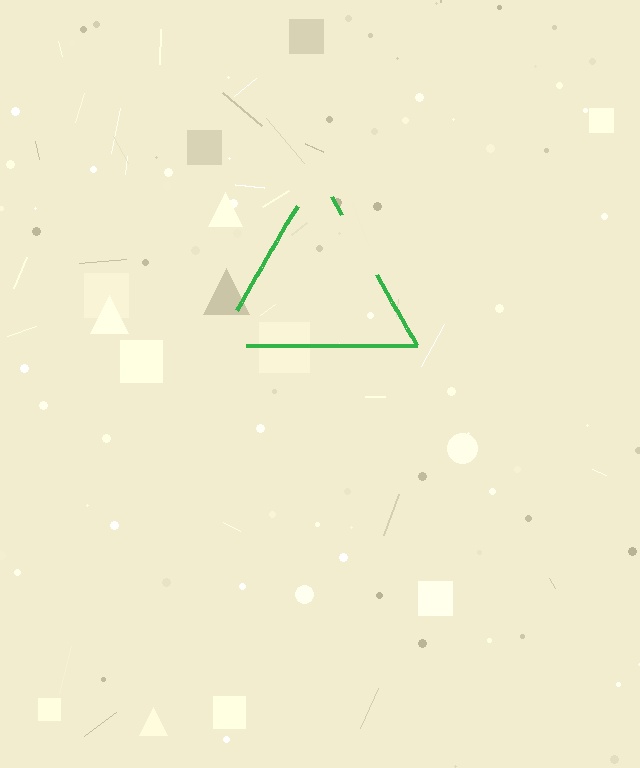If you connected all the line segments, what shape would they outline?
They would outline a triangle.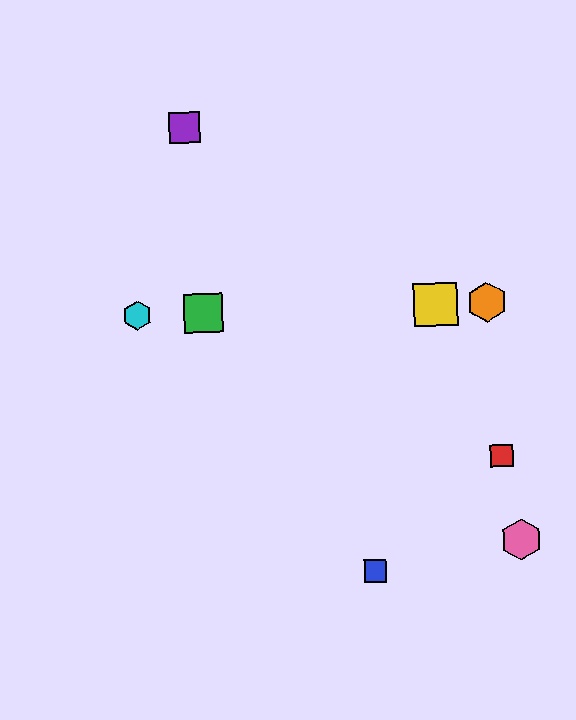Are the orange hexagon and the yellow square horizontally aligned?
Yes, both are at y≈302.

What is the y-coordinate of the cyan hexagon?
The cyan hexagon is at y≈315.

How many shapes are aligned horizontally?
4 shapes (the green square, the yellow square, the orange hexagon, the cyan hexagon) are aligned horizontally.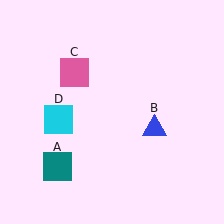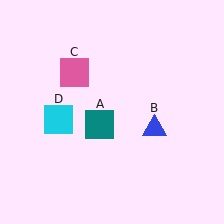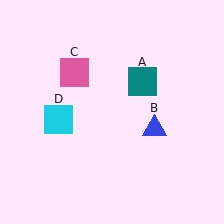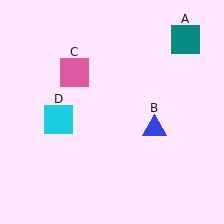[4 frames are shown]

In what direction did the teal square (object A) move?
The teal square (object A) moved up and to the right.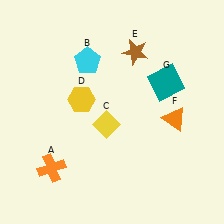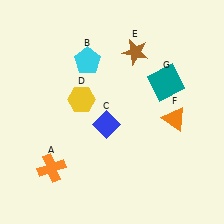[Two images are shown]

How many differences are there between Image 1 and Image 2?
There is 1 difference between the two images.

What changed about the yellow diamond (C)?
In Image 1, C is yellow. In Image 2, it changed to blue.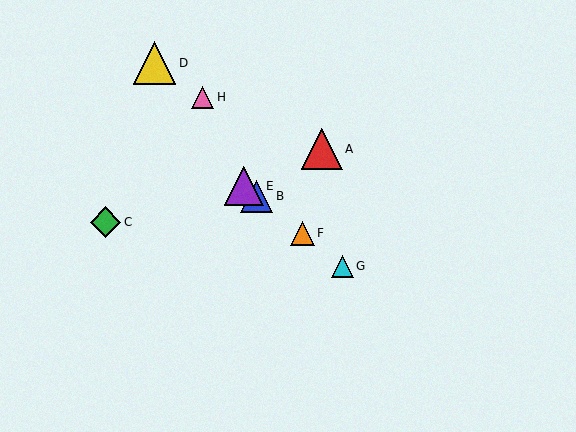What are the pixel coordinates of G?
Object G is at (342, 266).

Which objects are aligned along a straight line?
Objects B, E, F, G are aligned along a straight line.